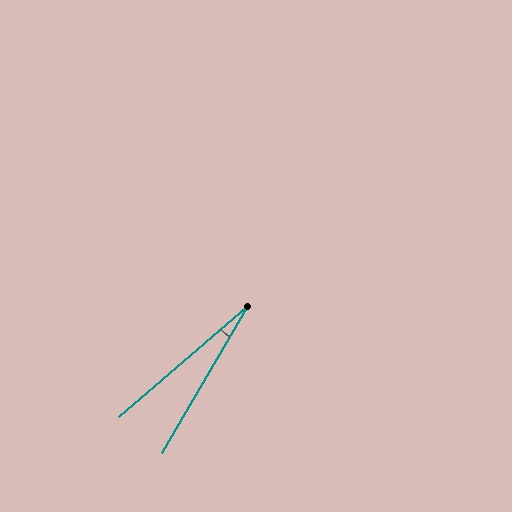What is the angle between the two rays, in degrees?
Approximately 19 degrees.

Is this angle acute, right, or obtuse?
It is acute.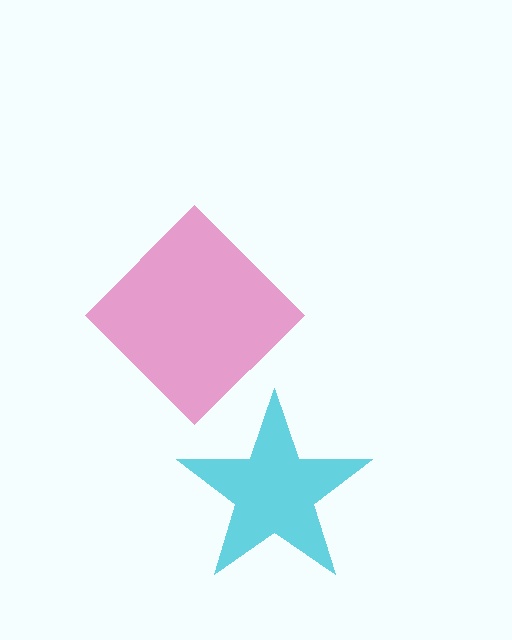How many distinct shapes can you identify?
There are 2 distinct shapes: a pink diamond, a cyan star.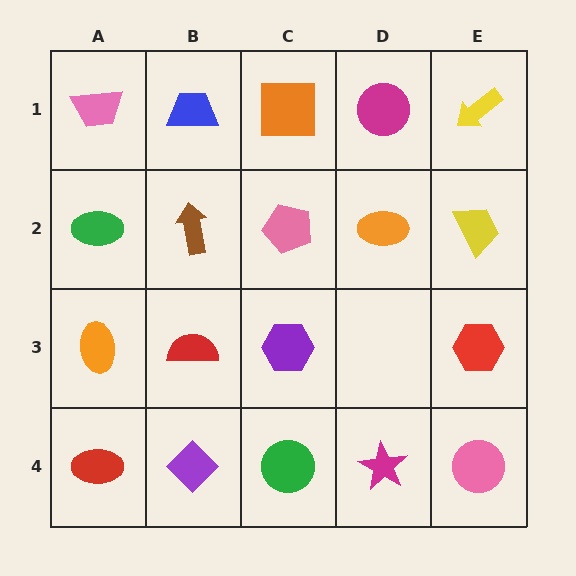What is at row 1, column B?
A blue trapezoid.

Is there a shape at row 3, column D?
No, that cell is empty.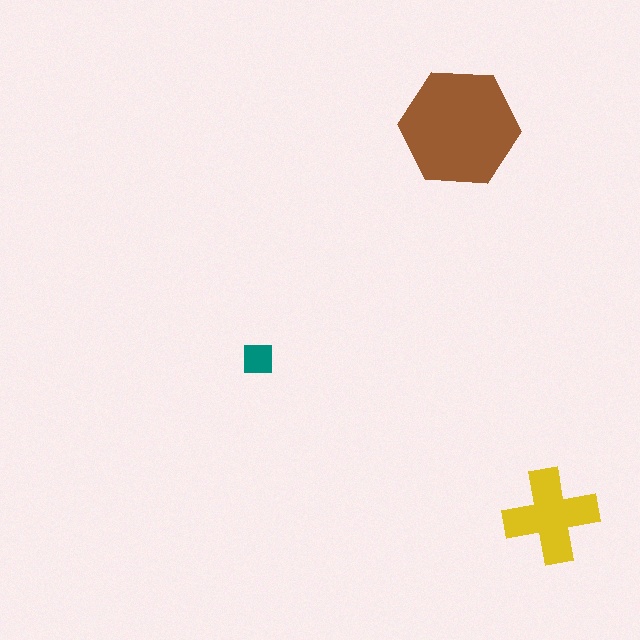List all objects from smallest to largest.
The teal square, the yellow cross, the brown hexagon.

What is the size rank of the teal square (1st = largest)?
3rd.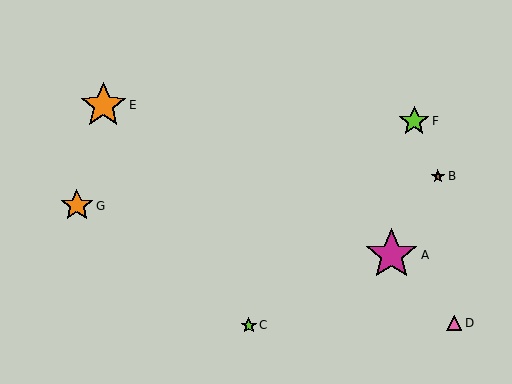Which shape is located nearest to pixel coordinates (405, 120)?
The lime star (labeled F) at (414, 121) is nearest to that location.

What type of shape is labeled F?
Shape F is a lime star.